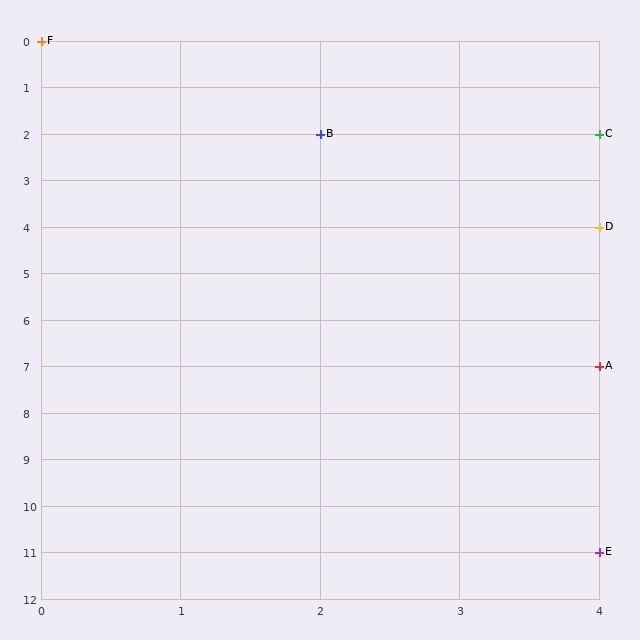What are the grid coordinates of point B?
Point B is at grid coordinates (2, 2).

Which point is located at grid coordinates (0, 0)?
Point F is at (0, 0).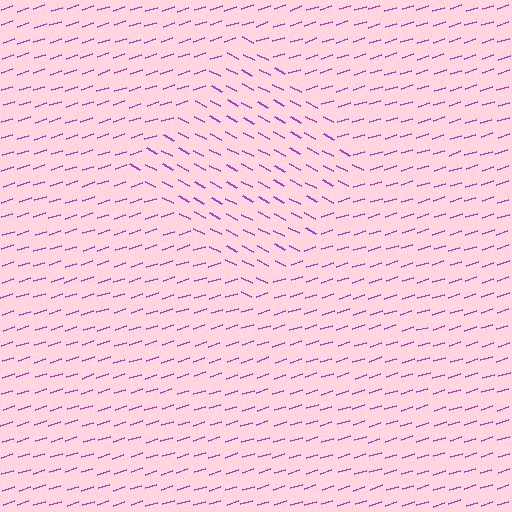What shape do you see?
I see a diamond.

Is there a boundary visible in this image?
Yes, there is a texture boundary formed by a change in line orientation.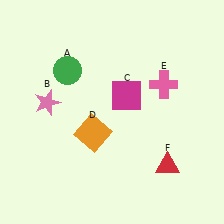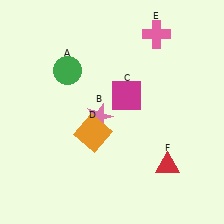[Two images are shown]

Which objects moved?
The objects that moved are: the pink star (B), the pink cross (E).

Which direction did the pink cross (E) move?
The pink cross (E) moved up.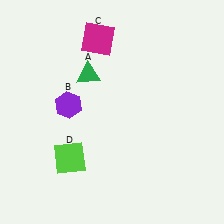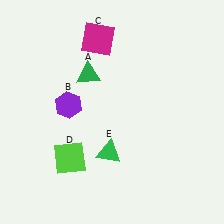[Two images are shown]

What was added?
A green triangle (E) was added in Image 2.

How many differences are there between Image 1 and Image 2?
There is 1 difference between the two images.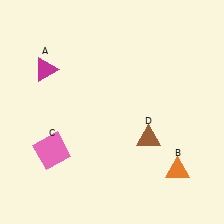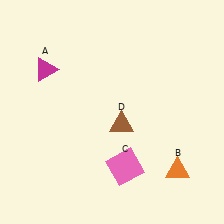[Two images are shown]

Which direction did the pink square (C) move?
The pink square (C) moved right.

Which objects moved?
The objects that moved are: the pink square (C), the brown triangle (D).